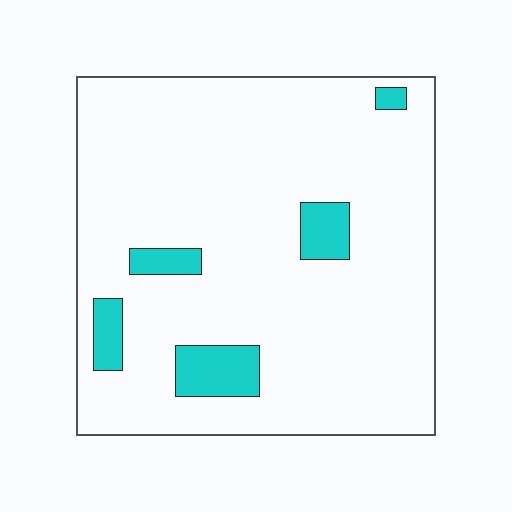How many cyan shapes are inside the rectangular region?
5.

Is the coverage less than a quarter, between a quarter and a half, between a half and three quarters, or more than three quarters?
Less than a quarter.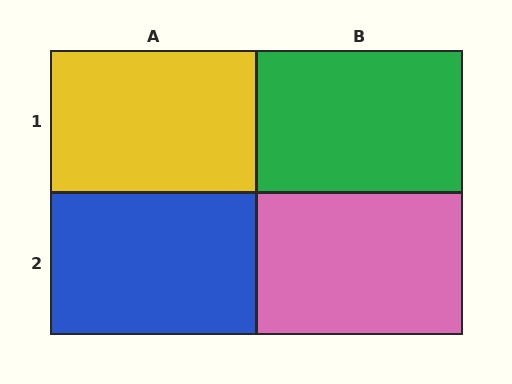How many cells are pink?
1 cell is pink.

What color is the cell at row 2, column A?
Blue.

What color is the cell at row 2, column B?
Pink.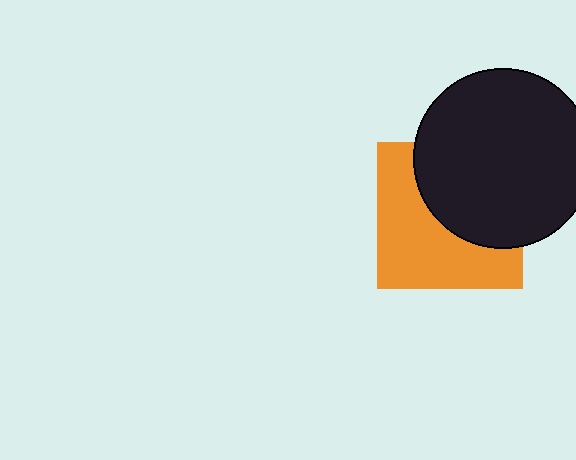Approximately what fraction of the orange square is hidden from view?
Roughly 47% of the orange square is hidden behind the black circle.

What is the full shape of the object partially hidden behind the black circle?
The partially hidden object is an orange square.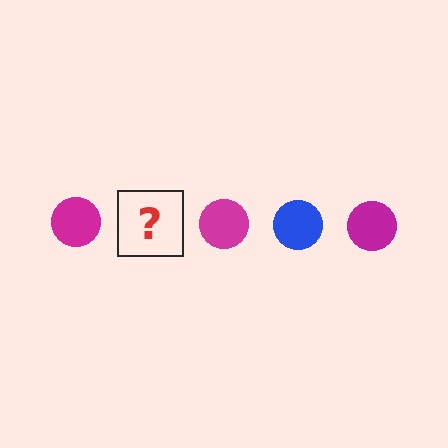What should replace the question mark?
The question mark should be replaced with a blue circle.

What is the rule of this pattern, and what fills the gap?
The rule is that the pattern cycles through magenta, blue circles. The gap should be filled with a blue circle.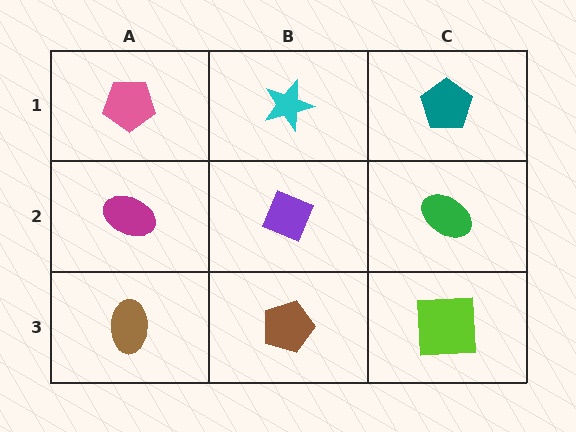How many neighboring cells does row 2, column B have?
4.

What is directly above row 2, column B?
A cyan star.